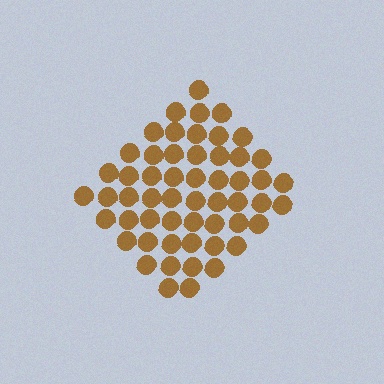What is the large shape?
The large shape is a diamond.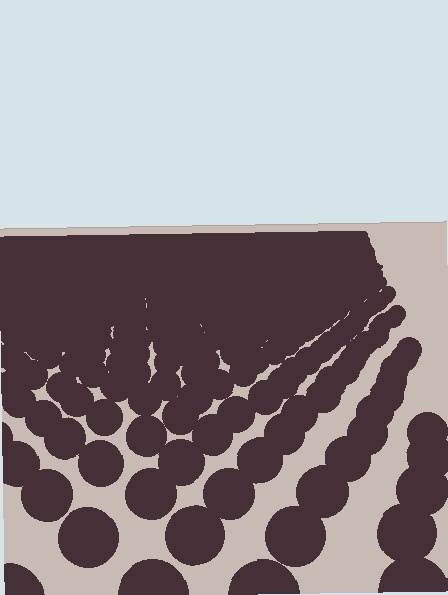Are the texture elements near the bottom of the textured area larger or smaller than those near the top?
Larger. Near the bottom, elements are closer to the viewer and appear at a bigger on-screen size.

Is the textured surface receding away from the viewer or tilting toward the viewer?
The surface is receding away from the viewer. Texture elements get smaller and denser toward the top.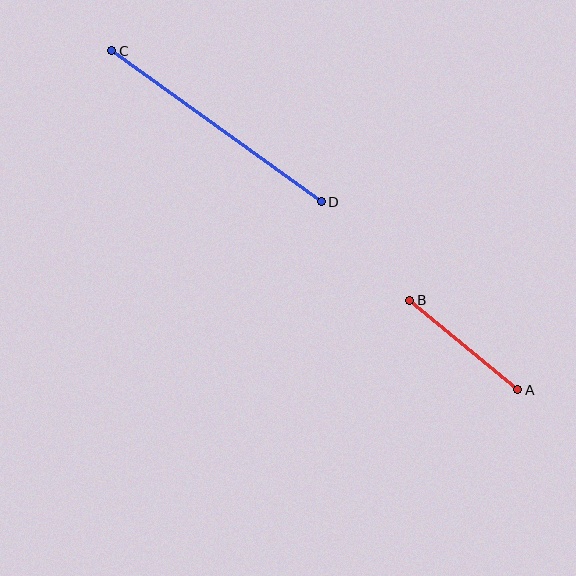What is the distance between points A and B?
The distance is approximately 140 pixels.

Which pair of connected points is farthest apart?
Points C and D are farthest apart.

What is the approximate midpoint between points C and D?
The midpoint is at approximately (216, 126) pixels.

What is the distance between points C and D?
The distance is approximately 258 pixels.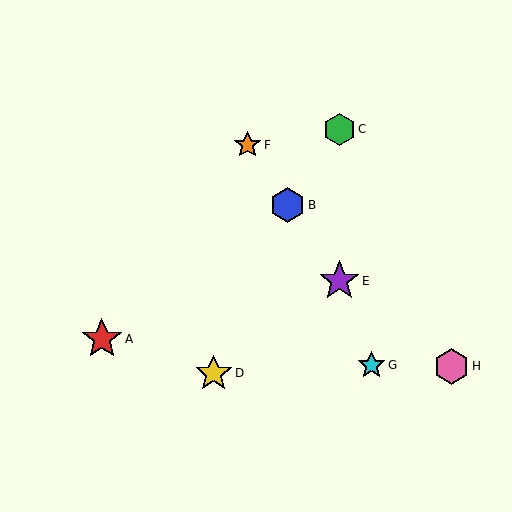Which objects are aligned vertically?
Objects C, E are aligned vertically.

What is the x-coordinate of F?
Object F is at x≈247.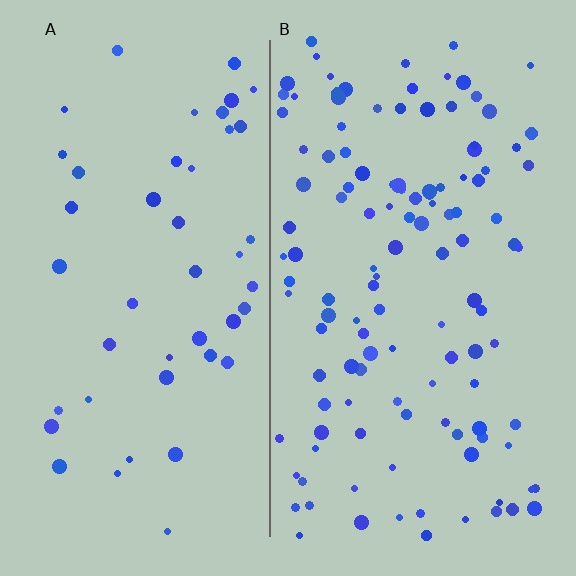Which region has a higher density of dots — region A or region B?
B (the right).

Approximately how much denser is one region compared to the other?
Approximately 2.7× — region B over region A.